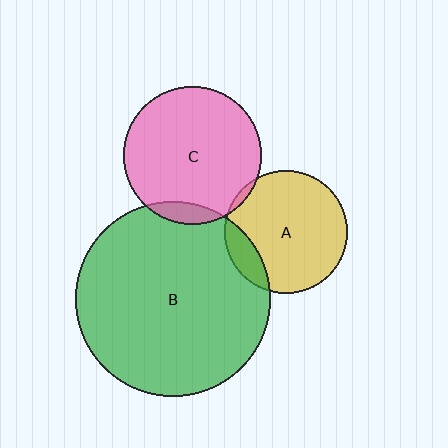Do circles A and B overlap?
Yes.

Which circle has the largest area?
Circle B (green).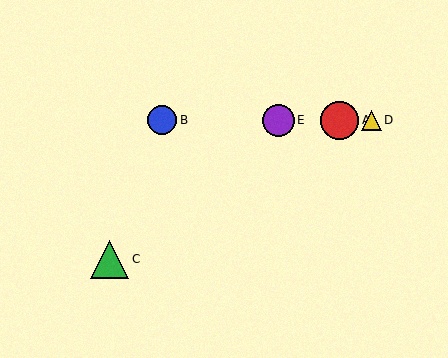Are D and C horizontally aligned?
No, D is at y≈120 and C is at y≈259.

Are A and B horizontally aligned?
Yes, both are at y≈120.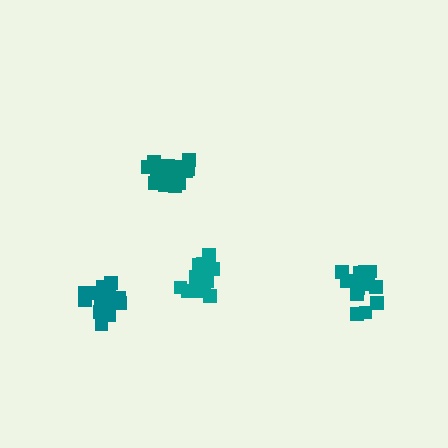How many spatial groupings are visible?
There are 4 spatial groupings.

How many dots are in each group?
Group 1: 17 dots, Group 2: 19 dots, Group 3: 20 dots, Group 4: 16 dots (72 total).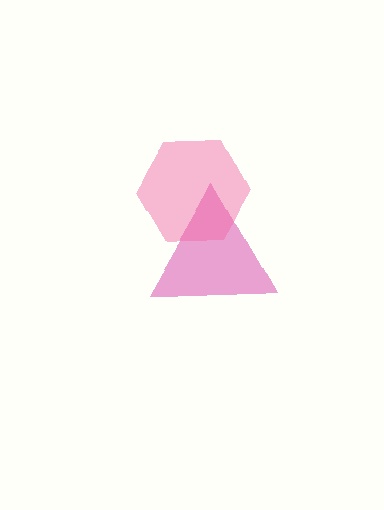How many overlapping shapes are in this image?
There are 2 overlapping shapes in the image.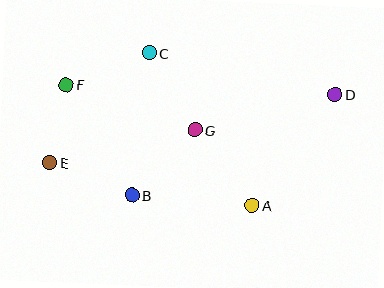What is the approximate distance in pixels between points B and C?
The distance between B and C is approximately 144 pixels.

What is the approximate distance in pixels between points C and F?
The distance between C and F is approximately 89 pixels.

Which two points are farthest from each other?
Points D and E are farthest from each other.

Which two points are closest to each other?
Points E and F are closest to each other.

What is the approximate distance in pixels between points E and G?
The distance between E and G is approximately 149 pixels.